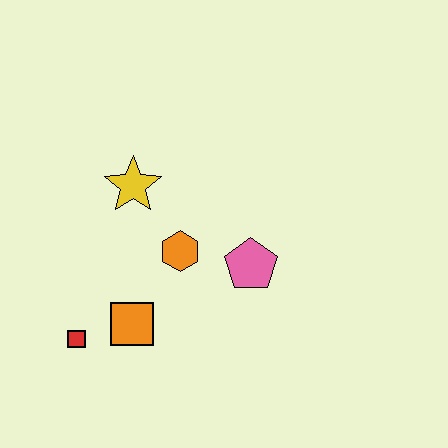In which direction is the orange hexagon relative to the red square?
The orange hexagon is to the right of the red square.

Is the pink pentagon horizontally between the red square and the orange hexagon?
No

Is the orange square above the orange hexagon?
No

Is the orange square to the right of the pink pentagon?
No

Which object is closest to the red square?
The orange square is closest to the red square.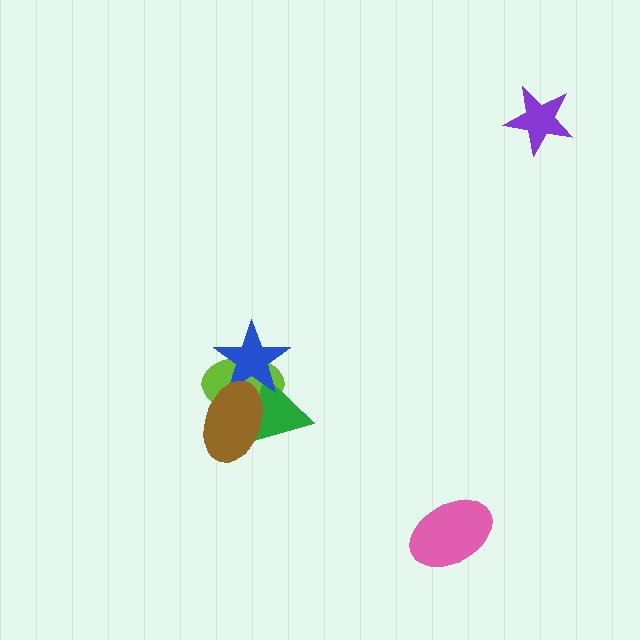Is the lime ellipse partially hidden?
Yes, it is partially covered by another shape.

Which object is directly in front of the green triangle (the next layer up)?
The blue star is directly in front of the green triangle.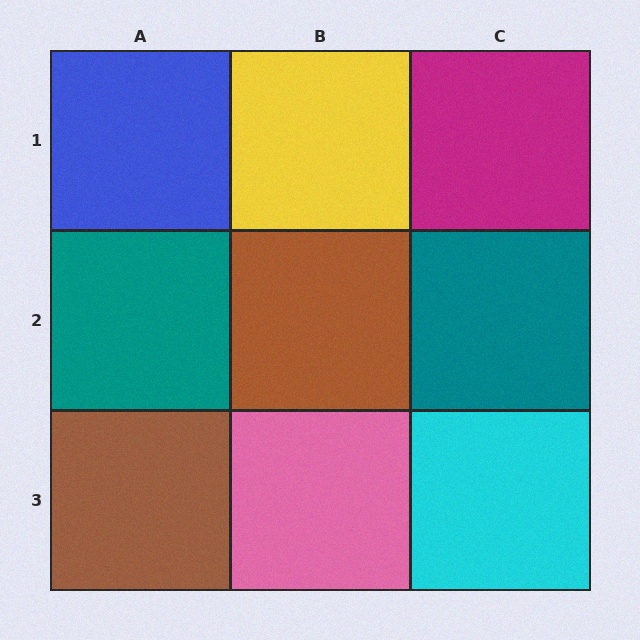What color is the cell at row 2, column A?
Teal.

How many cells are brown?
2 cells are brown.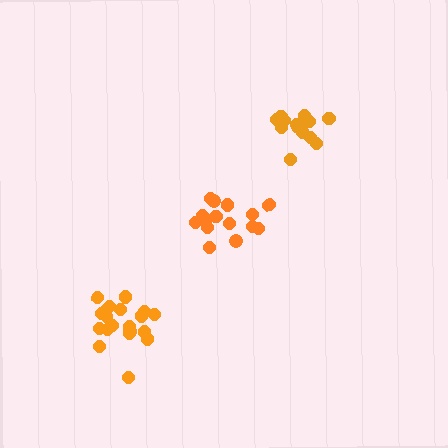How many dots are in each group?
Group 1: 15 dots, Group 2: 20 dots, Group 3: 15 dots (50 total).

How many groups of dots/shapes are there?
There are 3 groups.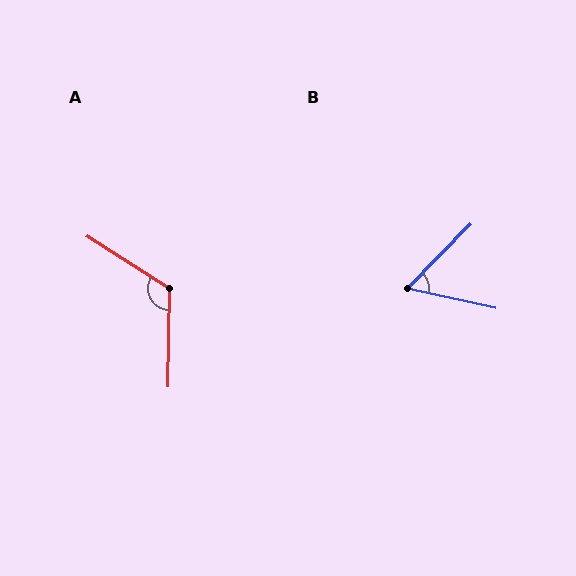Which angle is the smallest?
B, at approximately 58 degrees.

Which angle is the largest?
A, at approximately 122 degrees.